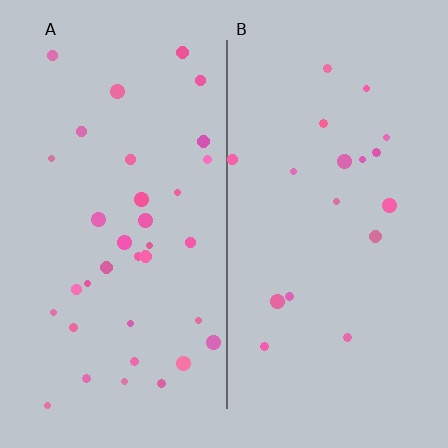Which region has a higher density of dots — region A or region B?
A (the left).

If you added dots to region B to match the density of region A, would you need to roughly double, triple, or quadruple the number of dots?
Approximately double.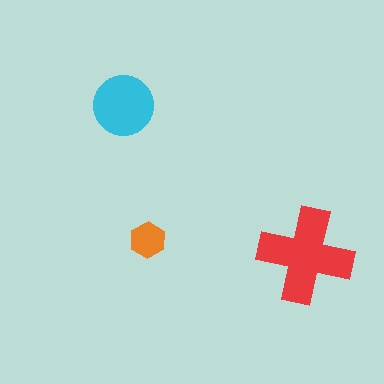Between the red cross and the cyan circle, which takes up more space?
The red cross.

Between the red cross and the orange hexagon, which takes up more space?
The red cross.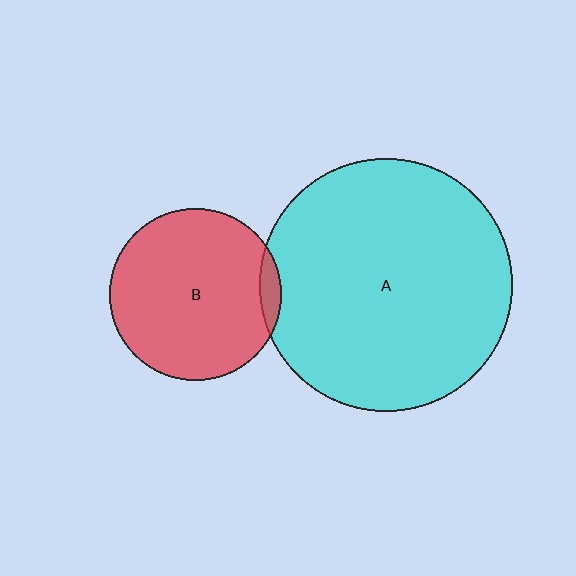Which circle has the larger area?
Circle A (cyan).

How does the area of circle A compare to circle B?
Approximately 2.2 times.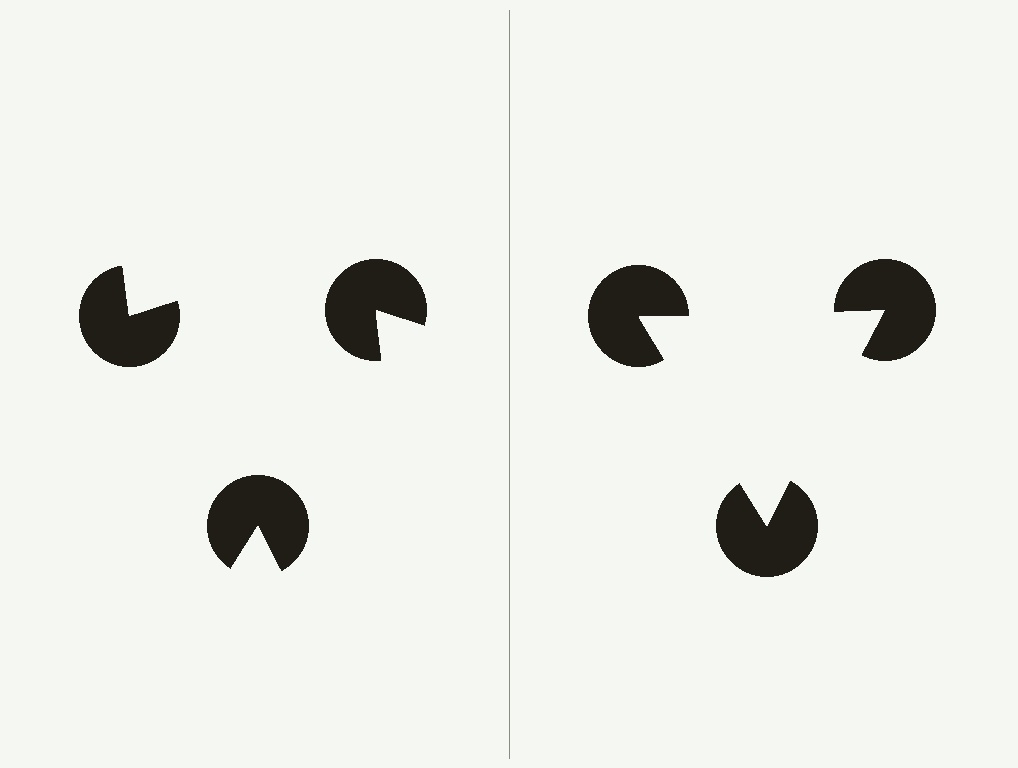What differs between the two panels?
The pac-man discs are positioned identically on both sides; only the wedge orientations differ. On the right they align to a triangle; on the left they are misaligned.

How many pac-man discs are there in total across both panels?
6 — 3 on each side.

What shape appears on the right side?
An illusory triangle.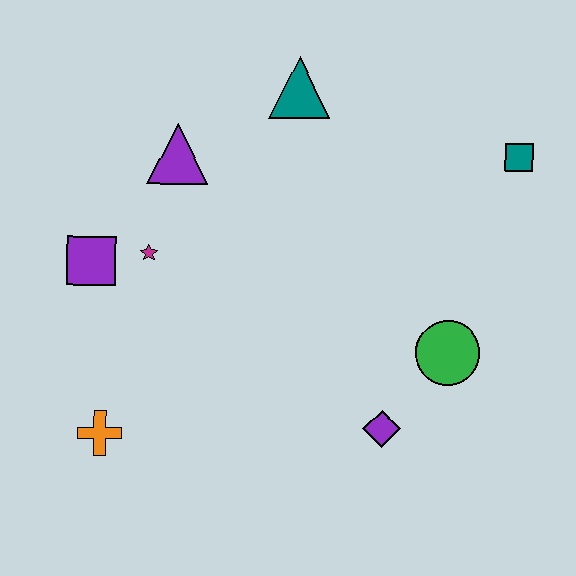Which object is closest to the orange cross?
The purple square is closest to the orange cross.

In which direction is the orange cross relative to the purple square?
The orange cross is below the purple square.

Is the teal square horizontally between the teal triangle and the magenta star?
No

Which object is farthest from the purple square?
The teal square is farthest from the purple square.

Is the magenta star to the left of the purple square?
No